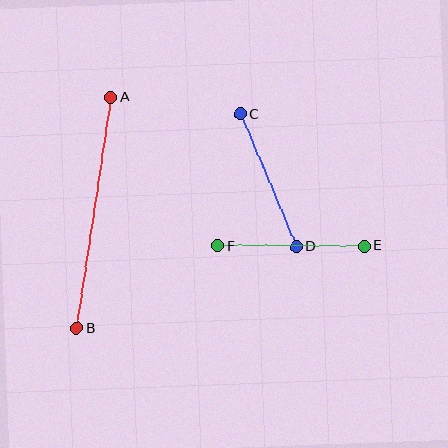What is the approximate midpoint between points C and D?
The midpoint is at approximately (268, 180) pixels.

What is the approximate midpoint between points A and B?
The midpoint is at approximately (94, 213) pixels.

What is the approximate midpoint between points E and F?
The midpoint is at approximately (291, 246) pixels.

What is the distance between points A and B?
The distance is approximately 233 pixels.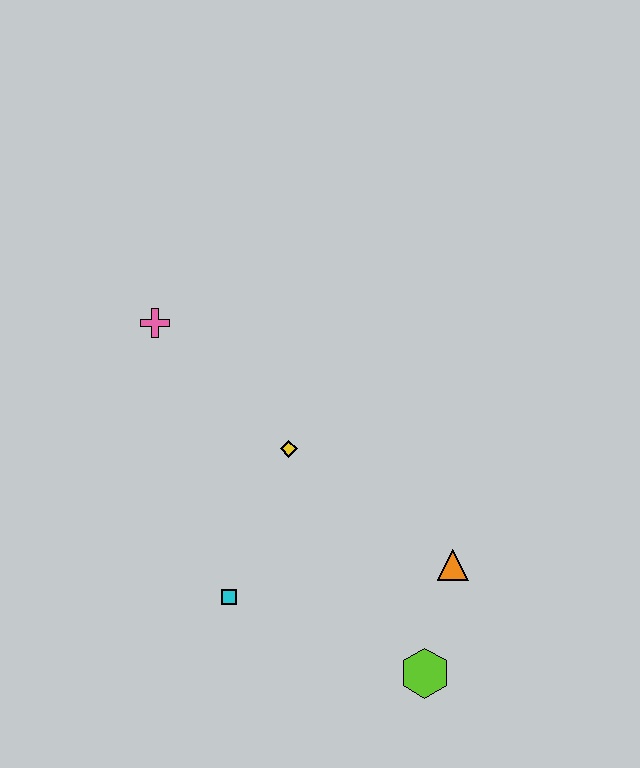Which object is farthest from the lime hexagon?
The pink cross is farthest from the lime hexagon.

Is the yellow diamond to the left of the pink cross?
No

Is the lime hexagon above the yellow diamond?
No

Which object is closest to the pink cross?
The yellow diamond is closest to the pink cross.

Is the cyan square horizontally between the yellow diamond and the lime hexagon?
No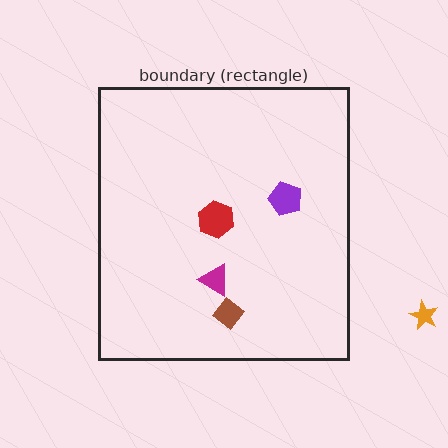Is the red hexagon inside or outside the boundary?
Inside.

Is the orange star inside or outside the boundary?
Outside.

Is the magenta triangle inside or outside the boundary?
Inside.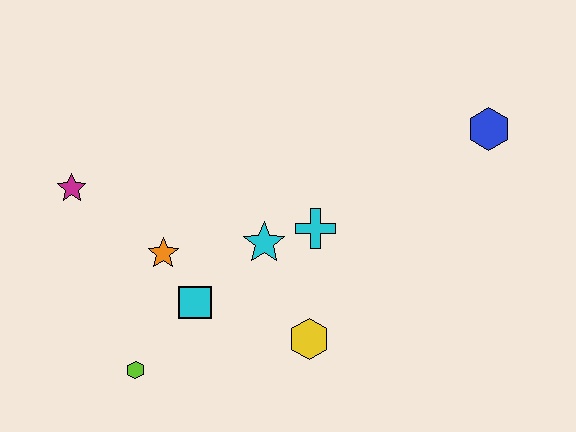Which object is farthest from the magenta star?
The blue hexagon is farthest from the magenta star.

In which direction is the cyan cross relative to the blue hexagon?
The cyan cross is to the left of the blue hexagon.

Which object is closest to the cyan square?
The orange star is closest to the cyan square.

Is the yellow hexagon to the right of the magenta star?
Yes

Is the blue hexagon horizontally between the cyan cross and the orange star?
No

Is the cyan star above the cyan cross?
No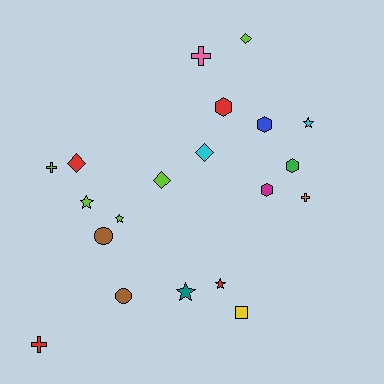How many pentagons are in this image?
There are no pentagons.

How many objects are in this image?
There are 20 objects.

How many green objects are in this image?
There is 1 green object.